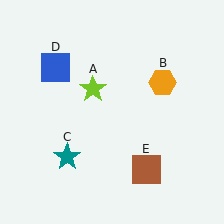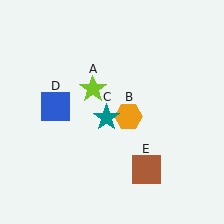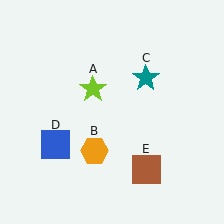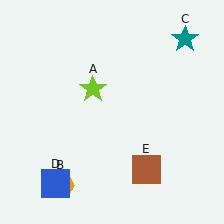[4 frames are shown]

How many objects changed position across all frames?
3 objects changed position: orange hexagon (object B), teal star (object C), blue square (object D).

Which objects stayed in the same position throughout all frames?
Lime star (object A) and brown square (object E) remained stationary.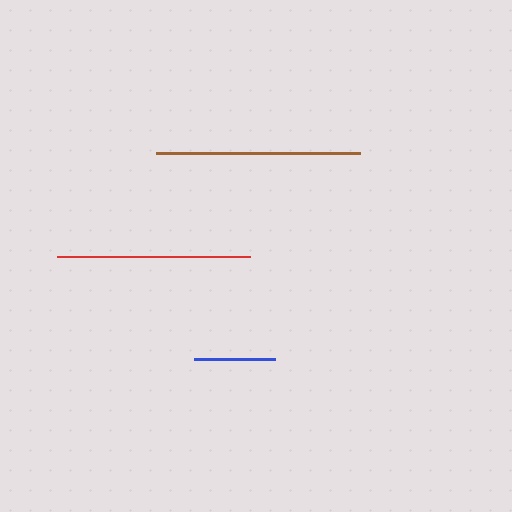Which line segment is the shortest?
The blue line is the shortest at approximately 81 pixels.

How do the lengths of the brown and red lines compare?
The brown and red lines are approximately the same length.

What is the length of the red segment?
The red segment is approximately 192 pixels long.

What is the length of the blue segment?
The blue segment is approximately 81 pixels long.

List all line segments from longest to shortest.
From longest to shortest: brown, red, blue.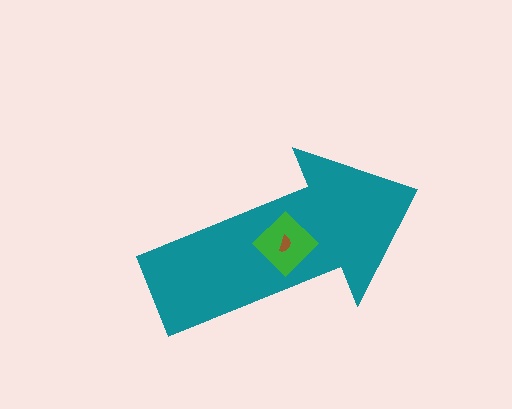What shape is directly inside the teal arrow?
The green diamond.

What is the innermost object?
The brown semicircle.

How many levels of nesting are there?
3.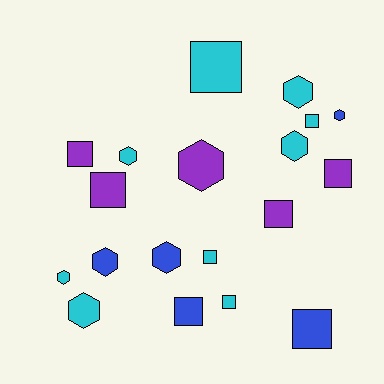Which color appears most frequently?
Cyan, with 9 objects.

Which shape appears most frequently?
Square, with 10 objects.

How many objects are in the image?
There are 19 objects.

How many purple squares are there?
There are 4 purple squares.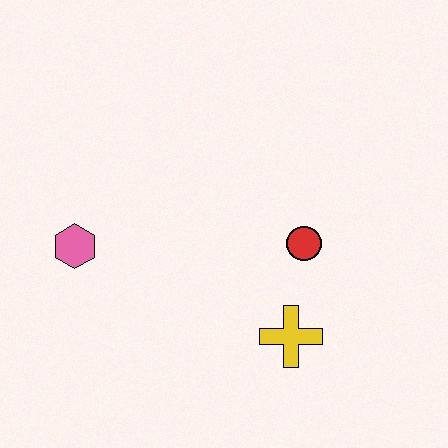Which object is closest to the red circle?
The yellow cross is closest to the red circle.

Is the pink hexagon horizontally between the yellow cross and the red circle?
No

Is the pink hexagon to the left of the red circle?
Yes